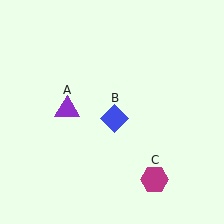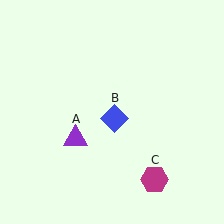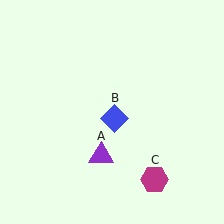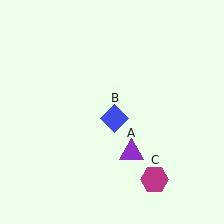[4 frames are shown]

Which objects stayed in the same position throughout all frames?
Blue diamond (object B) and magenta hexagon (object C) remained stationary.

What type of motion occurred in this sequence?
The purple triangle (object A) rotated counterclockwise around the center of the scene.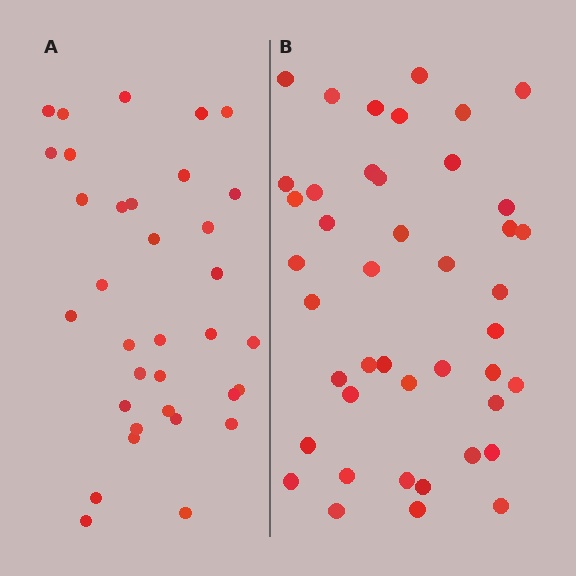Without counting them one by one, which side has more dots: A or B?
Region B (the right region) has more dots.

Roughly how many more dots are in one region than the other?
Region B has roughly 8 or so more dots than region A.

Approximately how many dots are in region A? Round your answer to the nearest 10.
About 30 dots. (The exact count is 34, which rounds to 30.)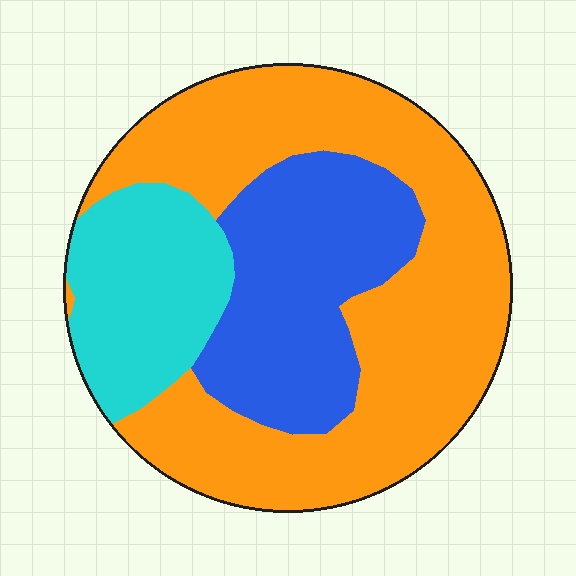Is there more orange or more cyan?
Orange.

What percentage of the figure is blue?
Blue takes up about one quarter (1/4) of the figure.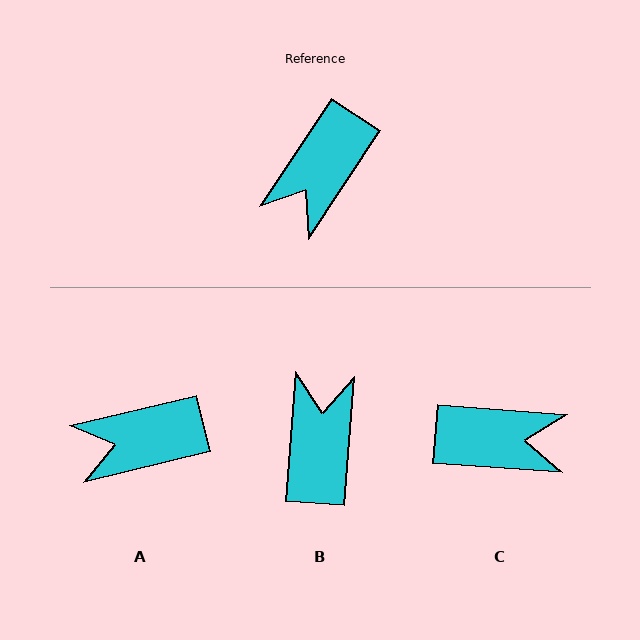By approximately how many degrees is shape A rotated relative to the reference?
Approximately 43 degrees clockwise.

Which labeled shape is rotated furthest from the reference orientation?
B, about 151 degrees away.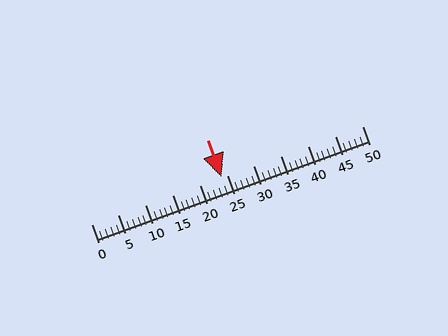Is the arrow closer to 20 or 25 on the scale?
The arrow is closer to 25.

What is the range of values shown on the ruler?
The ruler shows values from 0 to 50.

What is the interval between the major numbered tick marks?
The major tick marks are spaced 5 units apart.